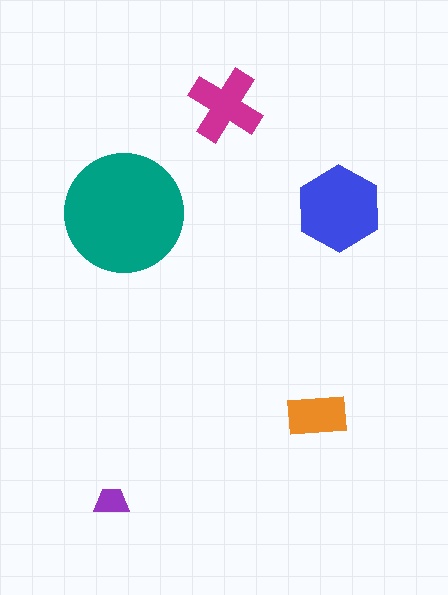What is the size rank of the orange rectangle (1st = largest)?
4th.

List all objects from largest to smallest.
The teal circle, the blue hexagon, the magenta cross, the orange rectangle, the purple trapezoid.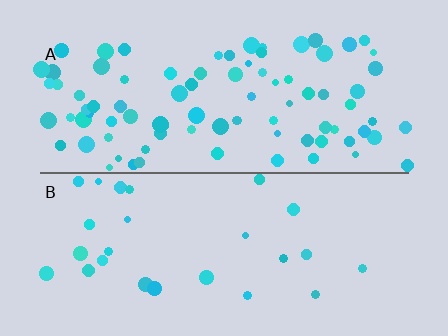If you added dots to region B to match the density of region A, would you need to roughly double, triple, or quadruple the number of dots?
Approximately triple.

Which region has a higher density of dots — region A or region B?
A (the top).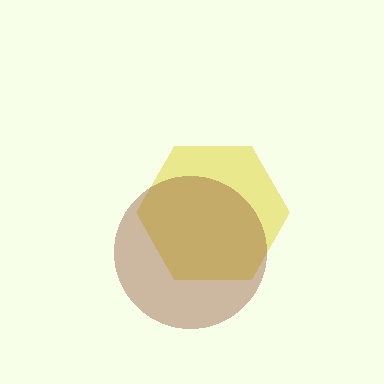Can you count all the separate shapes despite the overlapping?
Yes, there are 2 separate shapes.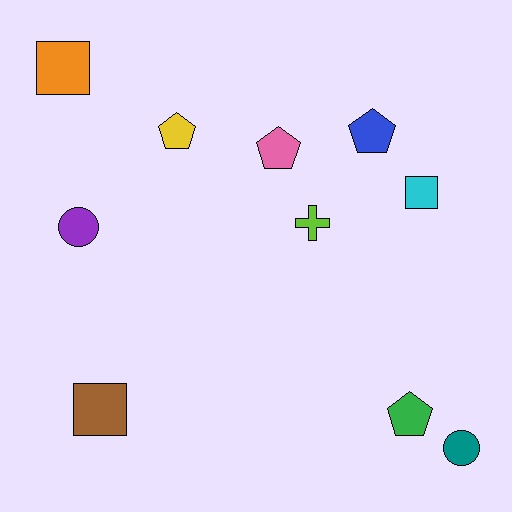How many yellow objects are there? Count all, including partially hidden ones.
There is 1 yellow object.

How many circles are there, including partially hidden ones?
There are 2 circles.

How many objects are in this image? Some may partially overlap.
There are 10 objects.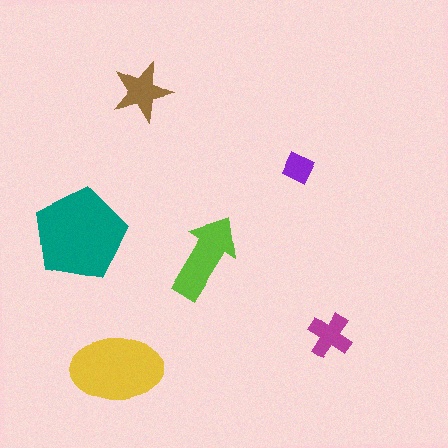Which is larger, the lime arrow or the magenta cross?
The lime arrow.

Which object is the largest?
The teal pentagon.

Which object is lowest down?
The yellow ellipse is bottommost.